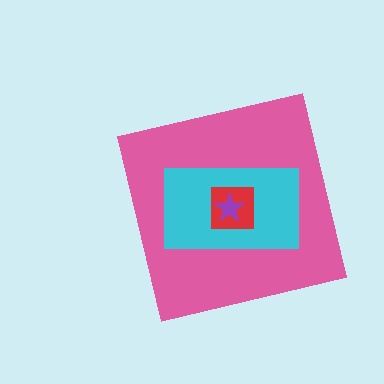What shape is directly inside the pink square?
The cyan rectangle.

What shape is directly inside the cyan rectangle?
The red square.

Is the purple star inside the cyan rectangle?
Yes.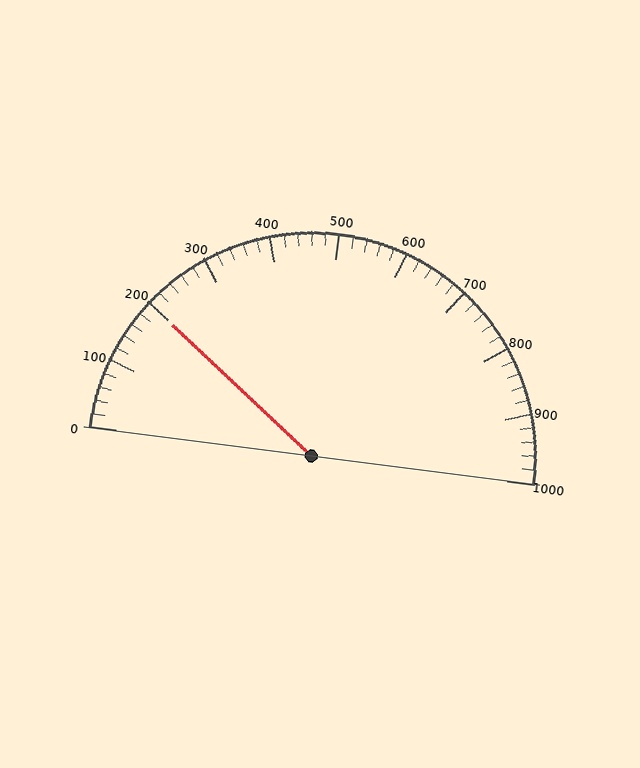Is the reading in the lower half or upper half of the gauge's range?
The reading is in the lower half of the range (0 to 1000).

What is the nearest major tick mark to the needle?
The nearest major tick mark is 200.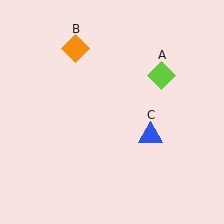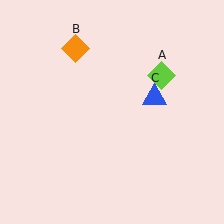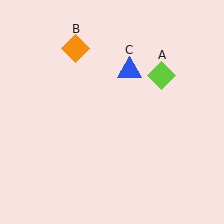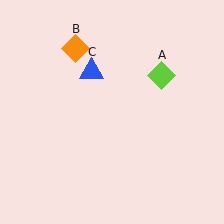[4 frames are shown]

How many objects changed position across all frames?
1 object changed position: blue triangle (object C).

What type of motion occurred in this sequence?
The blue triangle (object C) rotated counterclockwise around the center of the scene.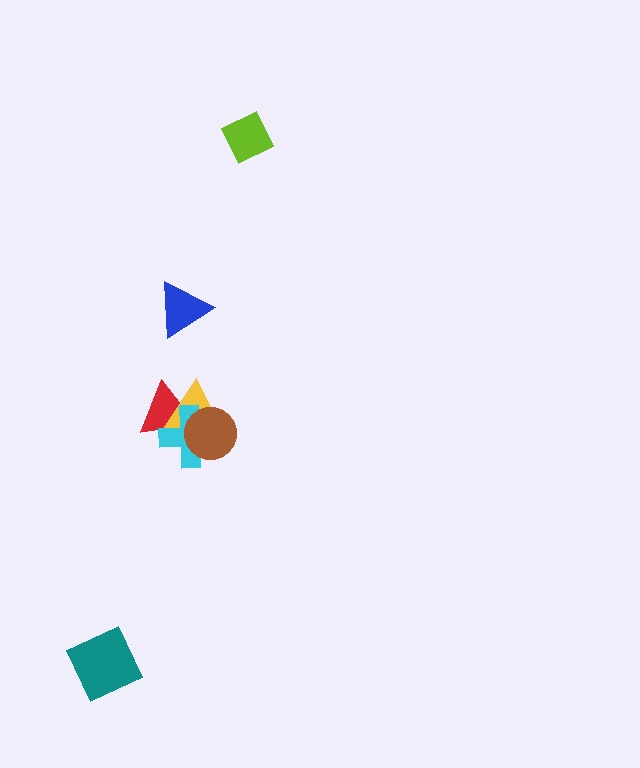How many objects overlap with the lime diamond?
0 objects overlap with the lime diamond.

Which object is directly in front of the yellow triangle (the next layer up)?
The cyan cross is directly in front of the yellow triangle.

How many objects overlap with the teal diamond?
0 objects overlap with the teal diamond.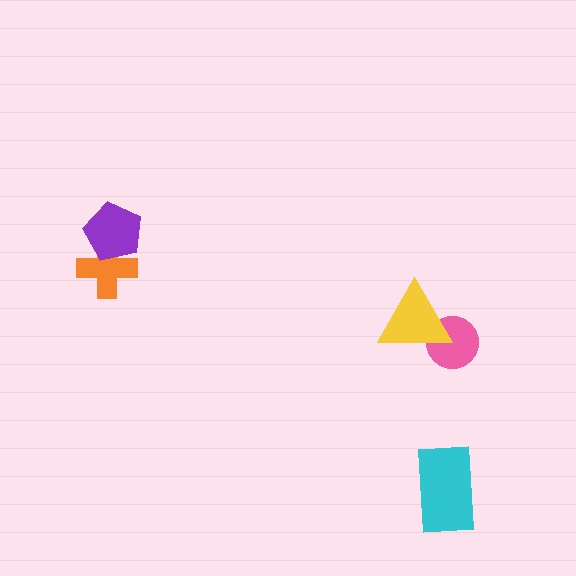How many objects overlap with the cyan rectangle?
0 objects overlap with the cyan rectangle.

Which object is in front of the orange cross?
The purple pentagon is in front of the orange cross.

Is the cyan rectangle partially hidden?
No, no other shape covers it.